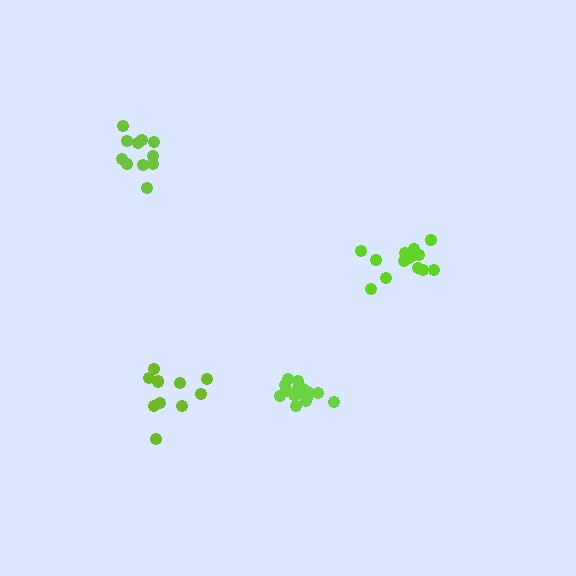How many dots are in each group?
Group 1: 14 dots, Group 2: 15 dots, Group 3: 11 dots, Group 4: 10 dots (50 total).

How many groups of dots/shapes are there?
There are 4 groups.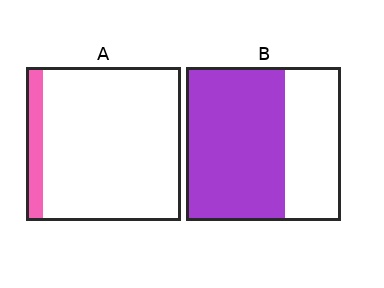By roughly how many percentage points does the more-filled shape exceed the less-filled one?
By roughly 55 percentage points (B over A).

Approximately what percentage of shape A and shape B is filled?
A is approximately 10% and B is approximately 65%.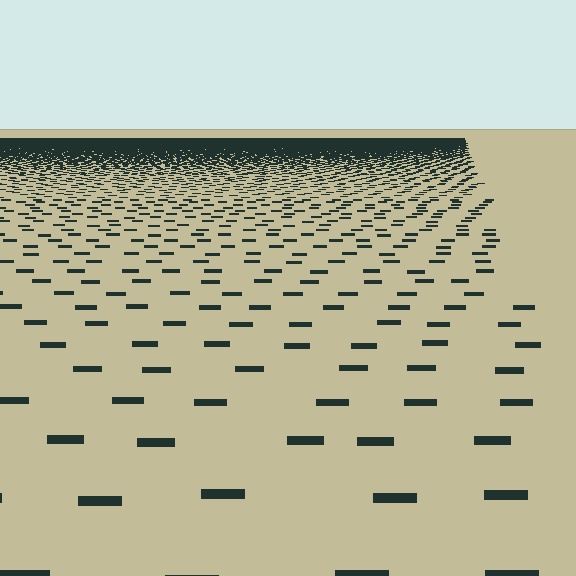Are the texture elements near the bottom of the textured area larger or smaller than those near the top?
Larger. Near the bottom, elements are closer to the viewer and appear at a bigger on-screen size.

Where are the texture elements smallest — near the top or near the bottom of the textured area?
Near the top.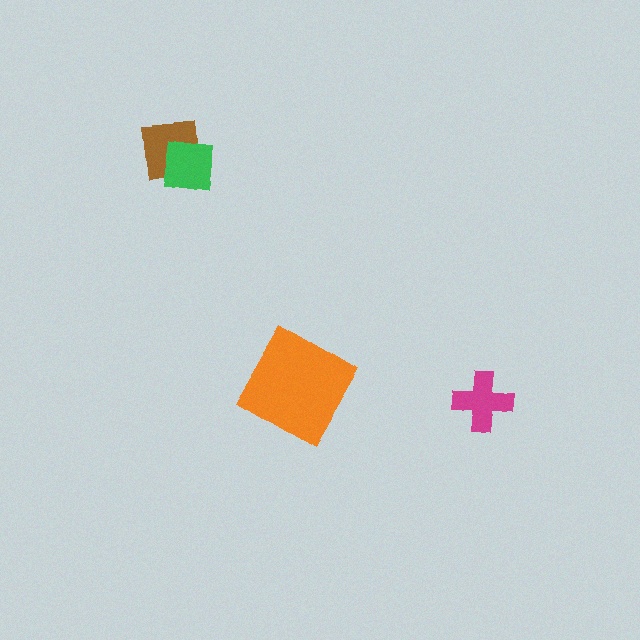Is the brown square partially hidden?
Yes, it is partially covered by another shape.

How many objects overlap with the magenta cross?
0 objects overlap with the magenta cross.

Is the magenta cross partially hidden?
No, no other shape covers it.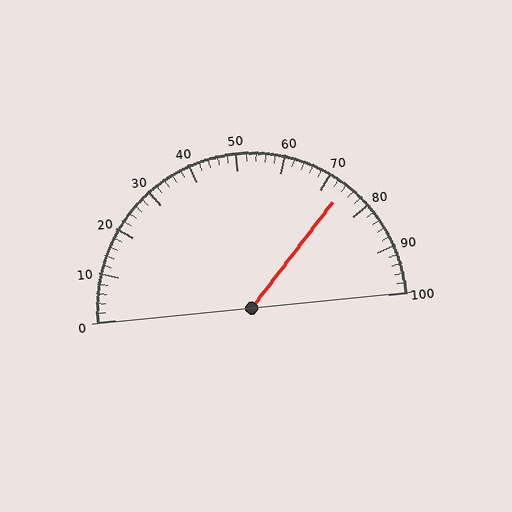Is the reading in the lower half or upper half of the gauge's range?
The reading is in the upper half of the range (0 to 100).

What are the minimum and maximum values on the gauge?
The gauge ranges from 0 to 100.